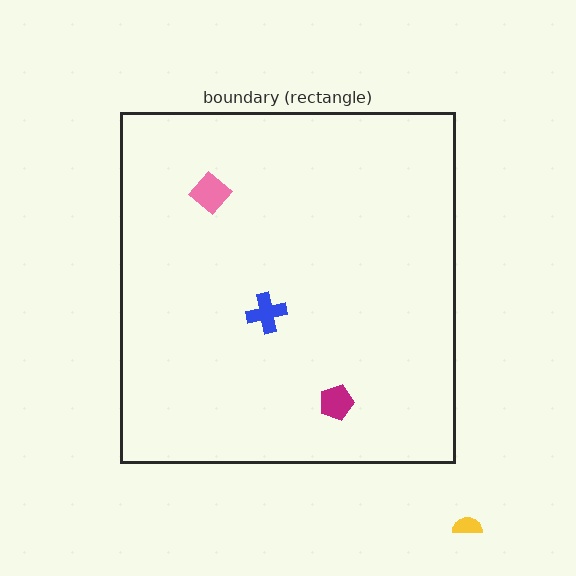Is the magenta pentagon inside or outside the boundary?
Inside.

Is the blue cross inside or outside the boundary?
Inside.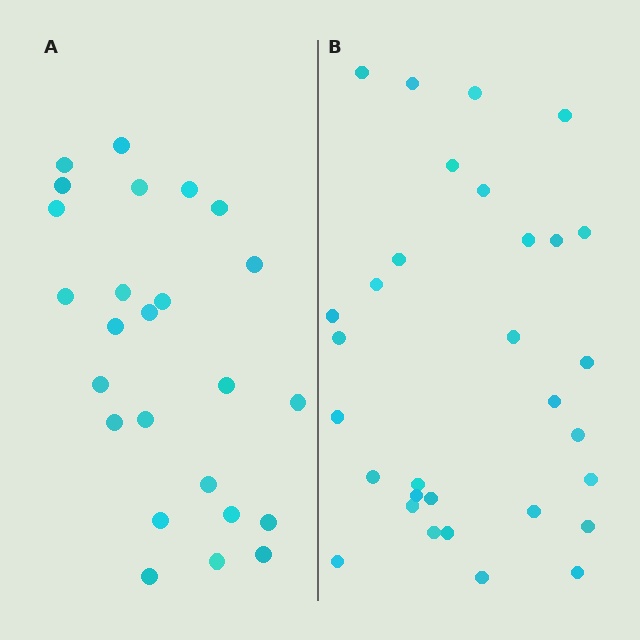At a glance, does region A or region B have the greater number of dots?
Region B (the right region) has more dots.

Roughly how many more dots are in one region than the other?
Region B has about 6 more dots than region A.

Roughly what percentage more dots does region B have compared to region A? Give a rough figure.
About 25% more.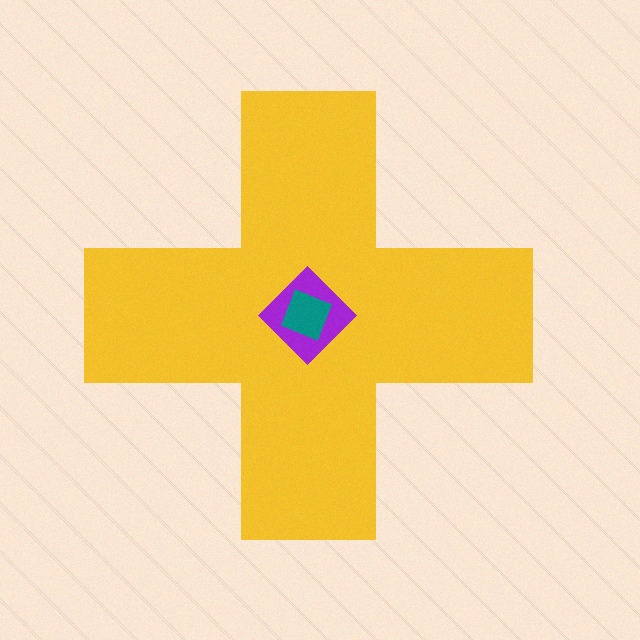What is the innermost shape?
The teal square.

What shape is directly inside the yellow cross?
The purple diamond.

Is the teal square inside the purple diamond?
Yes.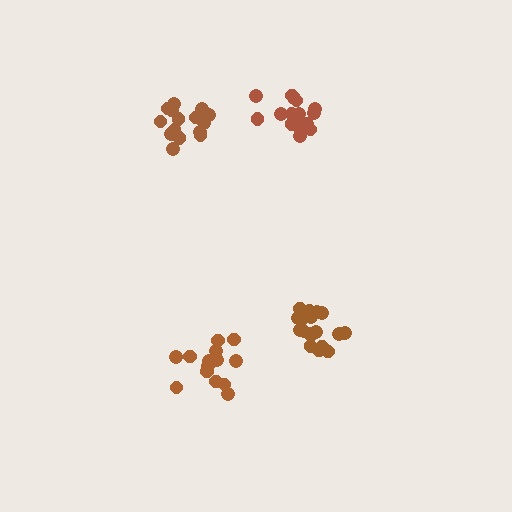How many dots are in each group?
Group 1: 17 dots, Group 2: 19 dots, Group 3: 16 dots, Group 4: 15 dots (67 total).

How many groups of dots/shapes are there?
There are 4 groups.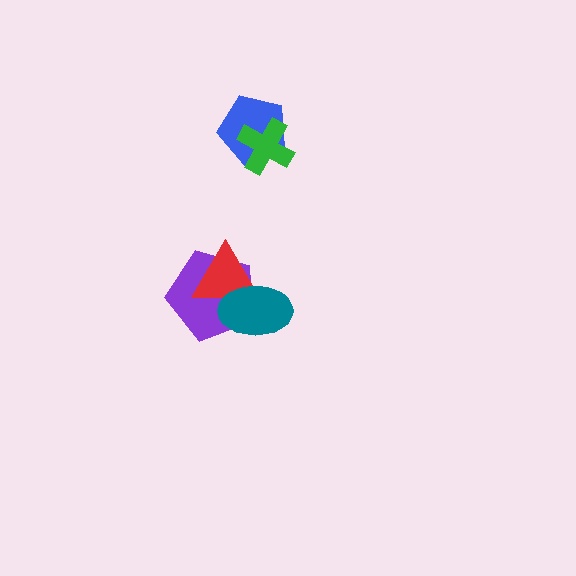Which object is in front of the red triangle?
The teal ellipse is in front of the red triangle.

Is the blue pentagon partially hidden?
Yes, it is partially covered by another shape.